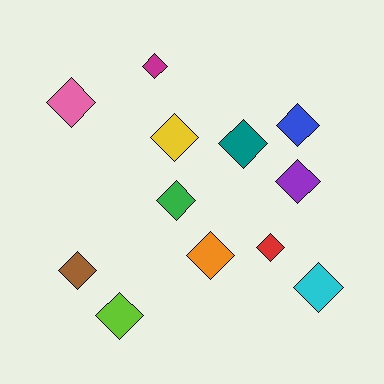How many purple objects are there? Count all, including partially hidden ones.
There is 1 purple object.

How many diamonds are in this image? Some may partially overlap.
There are 12 diamonds.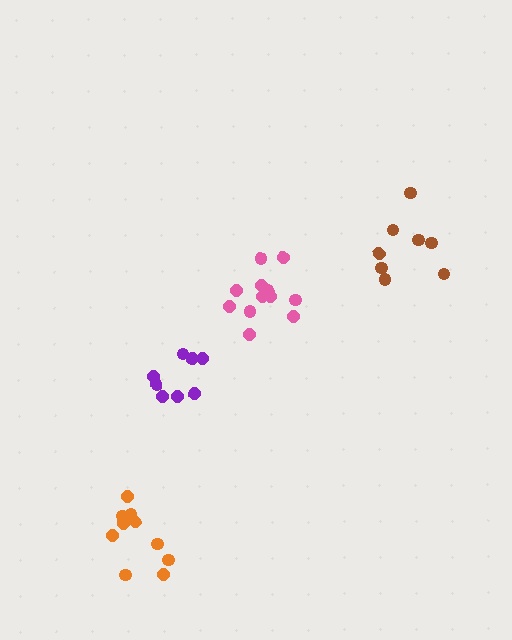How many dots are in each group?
Group 1: 8 dots, Group 2: 10 dots, Group 3: 8 dots, Group 4: 13 dots (39 total).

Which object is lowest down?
The orange cluster is bottommost.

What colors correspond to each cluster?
The clusters are colored: brown, orange, purple, pink.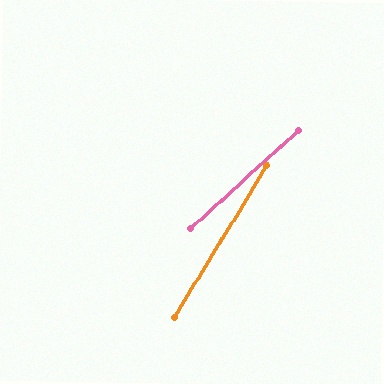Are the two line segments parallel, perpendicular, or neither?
Neither parallel nor perpendicular — they differ by about 16°.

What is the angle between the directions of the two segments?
Approximately 16 degrees.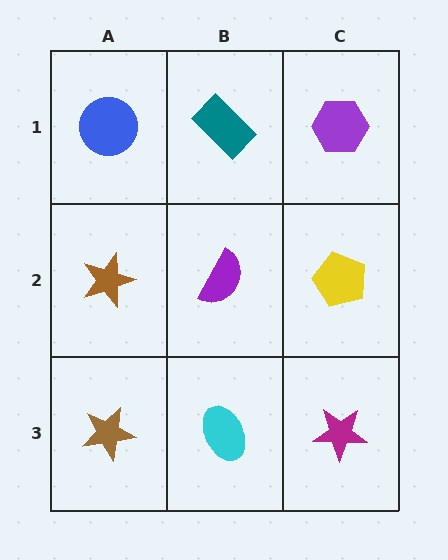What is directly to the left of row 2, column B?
A brown star.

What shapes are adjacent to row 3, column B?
A purple semicircle (row 2, column B), a brown star (row 3, column A), a magenta star (row 3, column C).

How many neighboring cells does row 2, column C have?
3.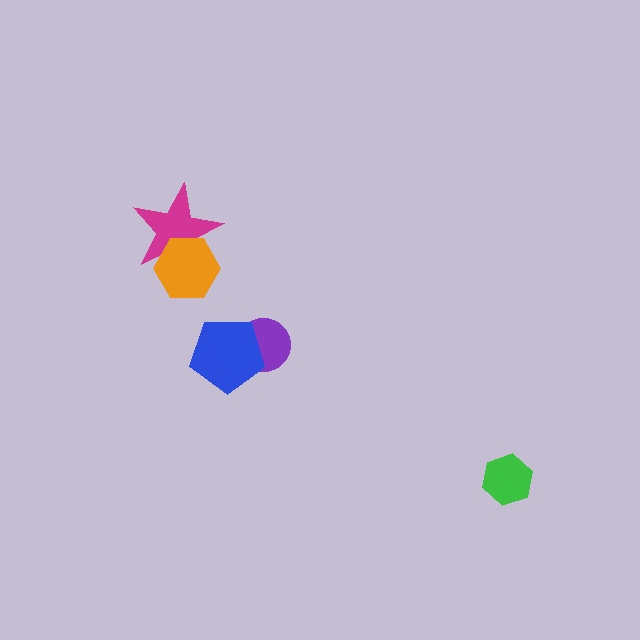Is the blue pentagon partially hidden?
No, no other shape covers it.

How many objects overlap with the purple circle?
1 object overlaps with the purple circle.